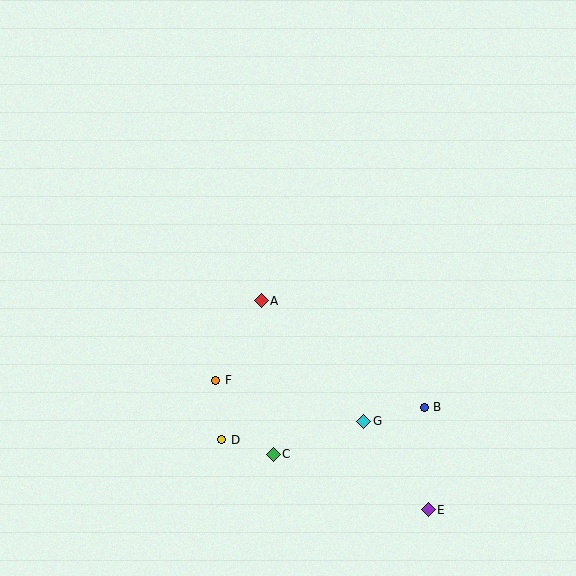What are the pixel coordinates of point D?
Point D is at (222, 440).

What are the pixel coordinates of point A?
Point A is at (261, 301).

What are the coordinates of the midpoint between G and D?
The midpoint between G and D is at (293, 431).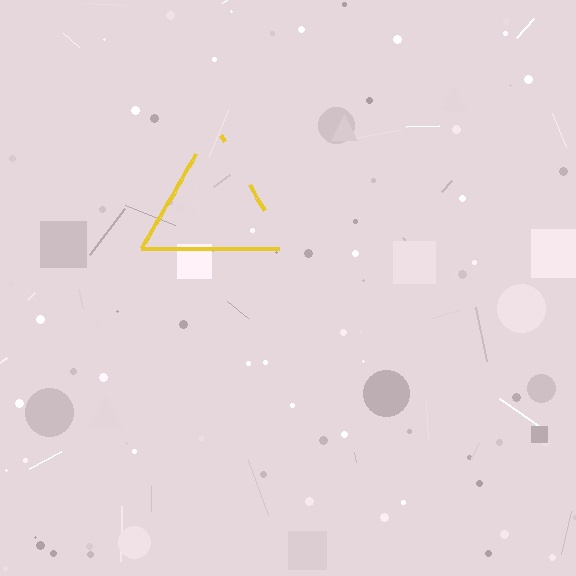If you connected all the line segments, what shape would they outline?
They would outline a triangle.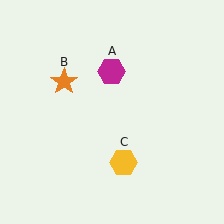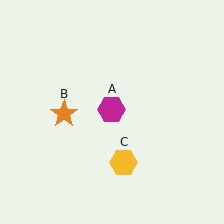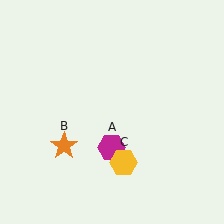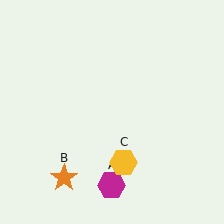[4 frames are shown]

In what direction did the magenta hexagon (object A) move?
The magenta hexagon (object A) moved down.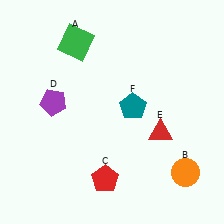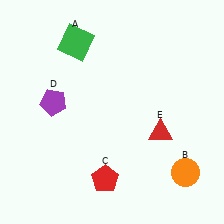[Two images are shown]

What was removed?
The teal pentagon (F) was removed in Image 2.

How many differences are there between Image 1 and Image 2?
There is 1 difference between the two images.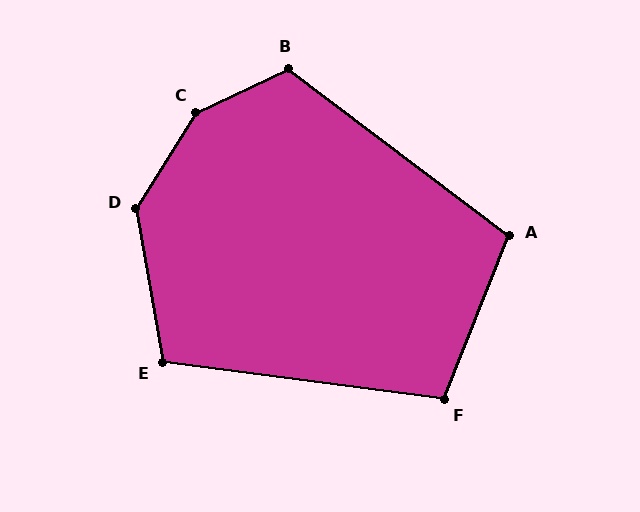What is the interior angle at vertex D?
Approximately 139 degrees (obtuse).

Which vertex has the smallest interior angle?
F, at approximately 104 degrees.